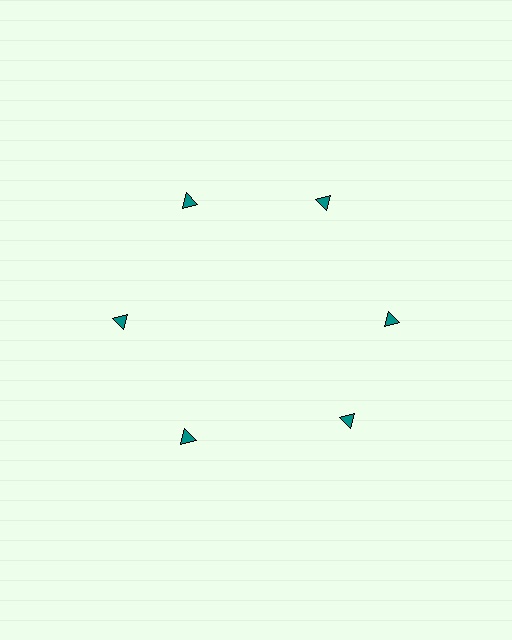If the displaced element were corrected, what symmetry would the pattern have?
It would have 6-fold rotational symmetry — the pattern would map onto itself every 60 degrees.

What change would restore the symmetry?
The symmetry would be restored by rotating it back into even spacing with its neighbors so that all 6 triangles sit at equal angles and equal distance from the center.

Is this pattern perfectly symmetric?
No. The 6 teal triangles are arranged in a ring, but one element near the 5 o'clock position is rotated out of alignment along the ring, breaking the 6-fold rotational symmetry.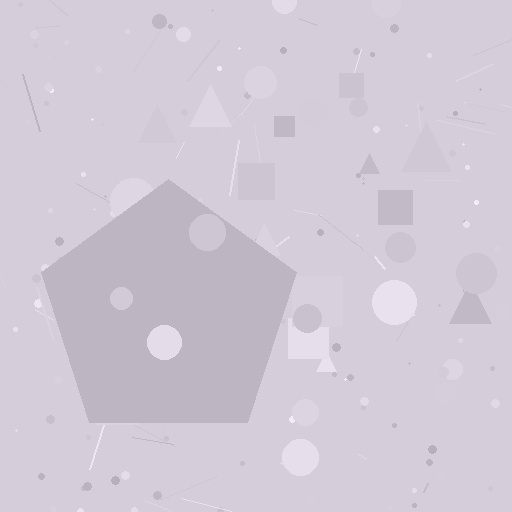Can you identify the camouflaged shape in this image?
The camouflaged shape is a pentagon.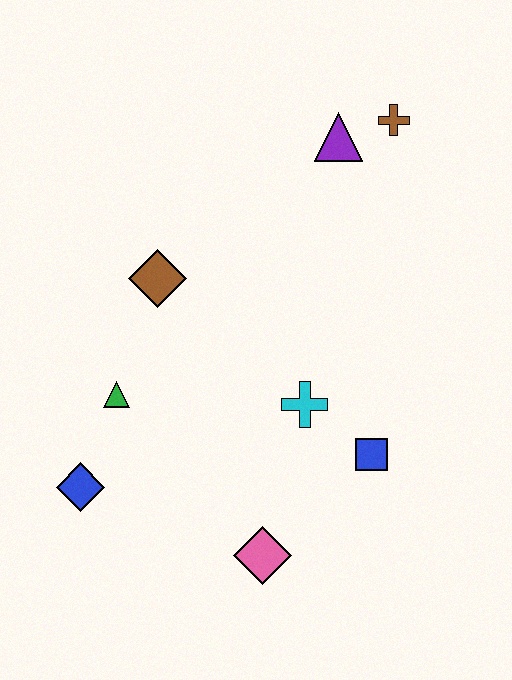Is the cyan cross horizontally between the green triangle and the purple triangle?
Yes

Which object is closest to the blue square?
The cyan cross is closest to the blue square.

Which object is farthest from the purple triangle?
The blue diamond is farthest from the purple triangle.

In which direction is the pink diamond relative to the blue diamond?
The pink diamond is to the right of the blue diamond.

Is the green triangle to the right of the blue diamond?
Yes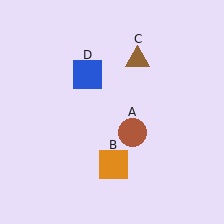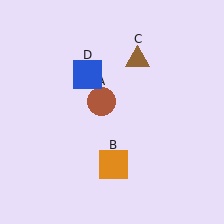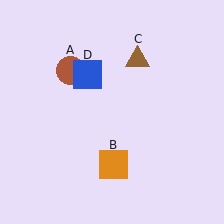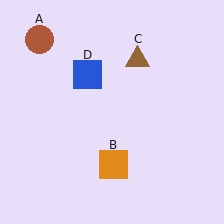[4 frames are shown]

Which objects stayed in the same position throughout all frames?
Orange square (object B) and brown triangle (object C) and blue square (object D) remained stationary.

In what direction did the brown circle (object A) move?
The brown circle (object A) moved up and to the left.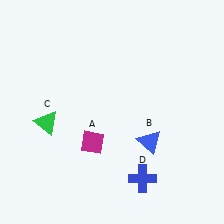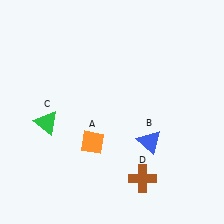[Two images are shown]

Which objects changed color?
A changed from magenta to orange. D changed from blue to brown.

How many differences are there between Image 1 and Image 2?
There are 2 differences between the two images.